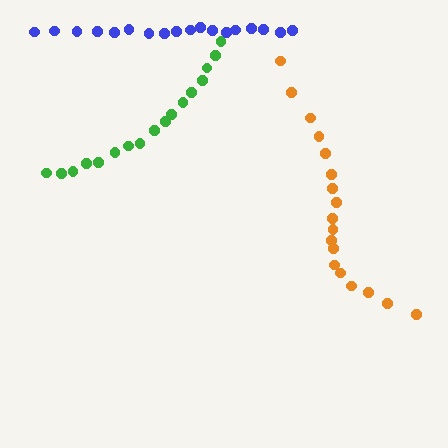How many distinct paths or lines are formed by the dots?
There are 3 distinct paths.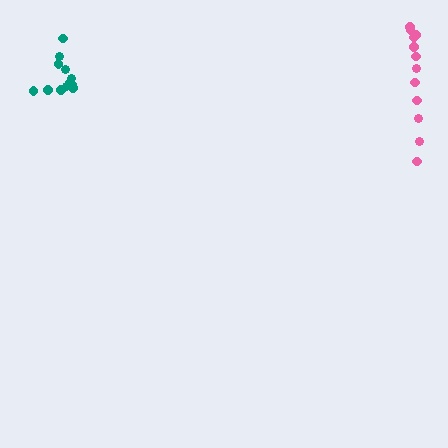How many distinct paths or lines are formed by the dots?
There are 2 distinct paths.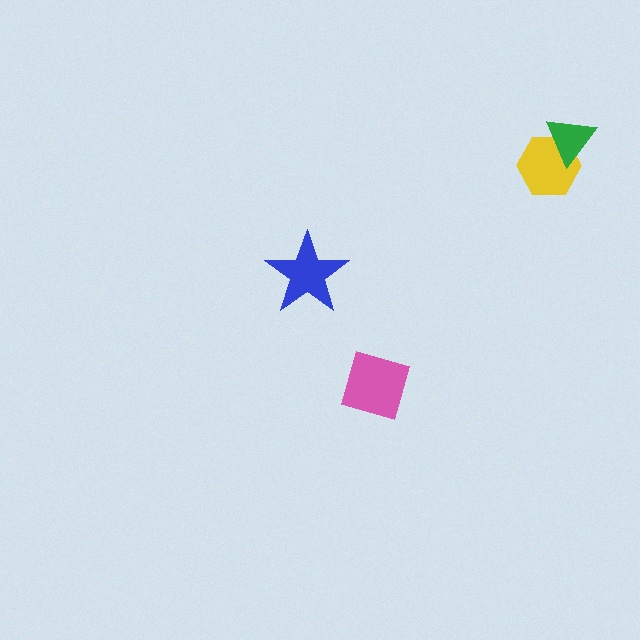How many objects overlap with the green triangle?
1 object overlaps with the green triangle.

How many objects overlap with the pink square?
0 objects overlap with the pink square.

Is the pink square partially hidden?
No, no other shape covers it.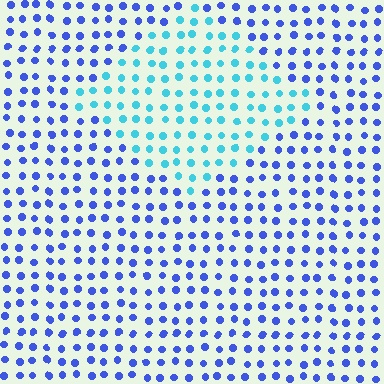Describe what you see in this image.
The image is filled with small blue elements in a uniform arrangement. A diamond-shaped region is visible where the elements are tinted to a slightly different hue, forming a subtle color boundary.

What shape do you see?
I see a diamond.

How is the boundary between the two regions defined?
The boundary is defined purely by a slight shift in hue (about 44 degrees). Spacing, size, and orientation are identical on both sides.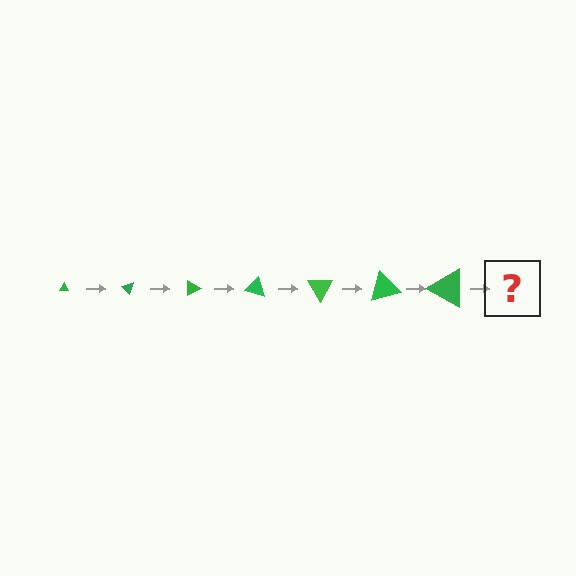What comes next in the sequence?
The next element should be a triangle, larger than the previous one and rotated 315 degrees from the start.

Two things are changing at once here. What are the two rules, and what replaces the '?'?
The two rules are that the triangle grows larger each step and it rotates 45 degrees each step. The '?' should be a triangle, larger than the previous one and rotated 315 degrees from the start.